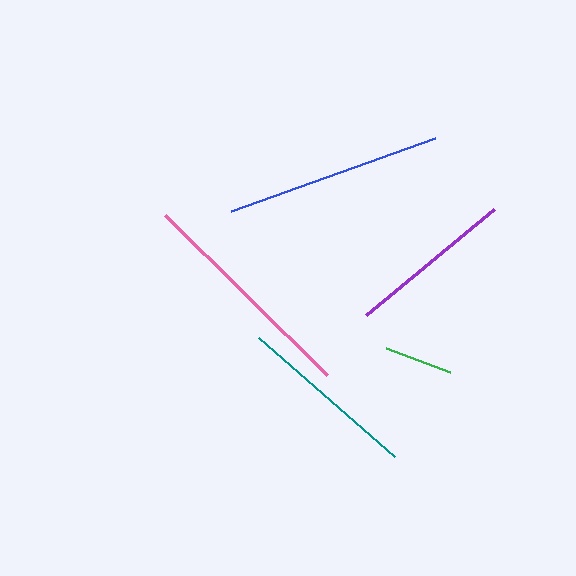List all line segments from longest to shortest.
From longest to shortest: pink, blue, teal, purple, green.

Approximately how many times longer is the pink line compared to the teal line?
The pink line is approximately 1.3 times the length of the teal line.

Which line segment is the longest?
The pink line is the longest at approximately 228 pixels.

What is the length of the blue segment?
The blue segment is approximately 216 pixels long.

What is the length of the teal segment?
The teal segment is approximately 181 pixels long.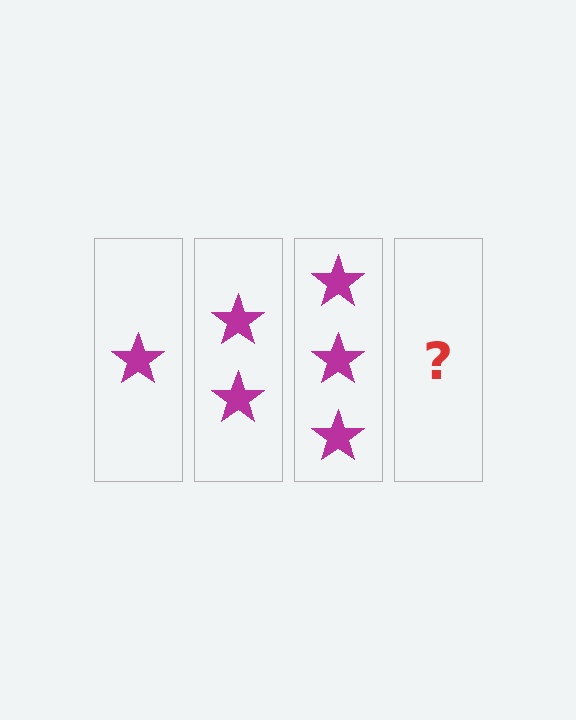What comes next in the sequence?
The next element should be 4 stars.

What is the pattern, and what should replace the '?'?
The pattern is that each step adds one more star. The '?' should be 4 stars.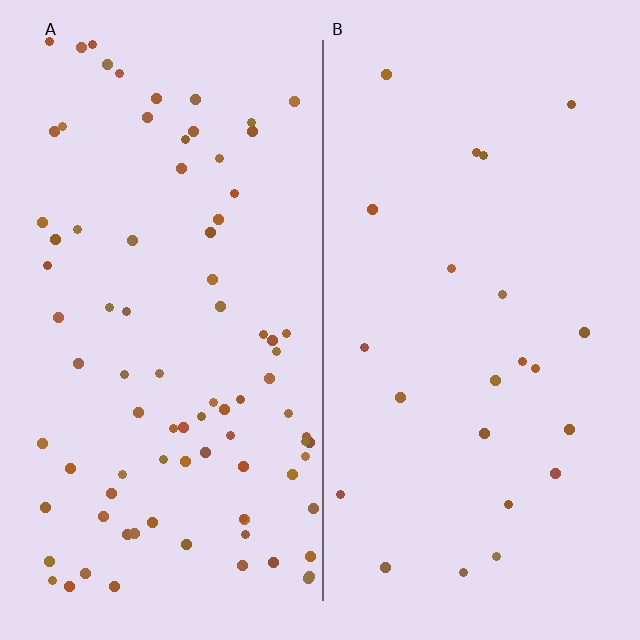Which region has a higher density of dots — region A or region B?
A (the left).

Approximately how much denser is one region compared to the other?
Approximately 3.7× — region A over region B.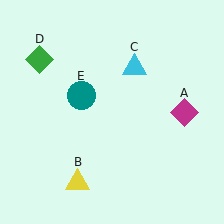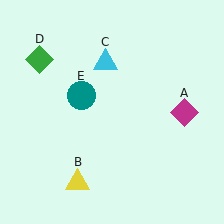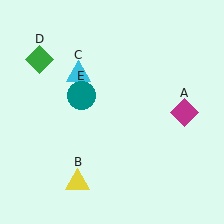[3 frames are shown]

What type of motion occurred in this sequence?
The cyan triangle (object C) rotated counterclockwise around the center of the scene.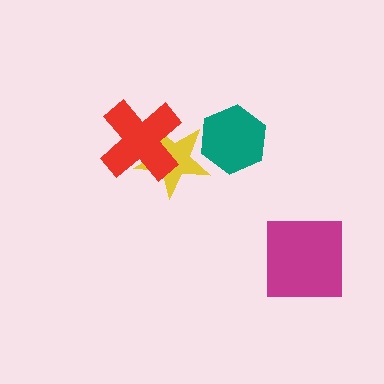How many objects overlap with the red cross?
1 object overlaps with the red cross.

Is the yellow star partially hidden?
Yes, it is partially covered by another shape.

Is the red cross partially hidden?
No, no other shape covers it.